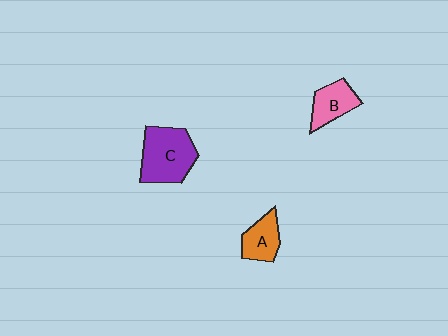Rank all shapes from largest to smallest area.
From largest to smallest: C (purple), B (pink), A (orange).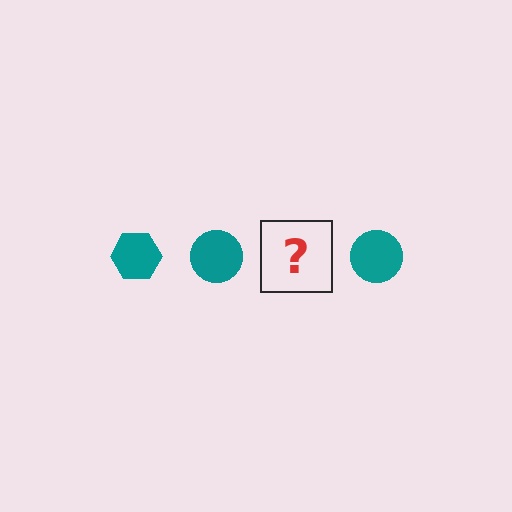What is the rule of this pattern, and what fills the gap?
The rule is that the pattern cycles through hexagon, circle shapes in teal. The gap should be filled with a teal hexagon.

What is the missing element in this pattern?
The missing element is a teal hexagon.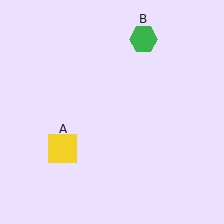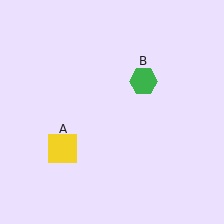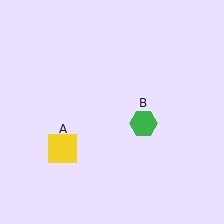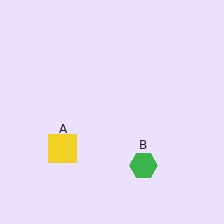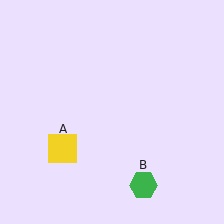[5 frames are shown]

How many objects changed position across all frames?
1 object changed position: green hexagon (object B).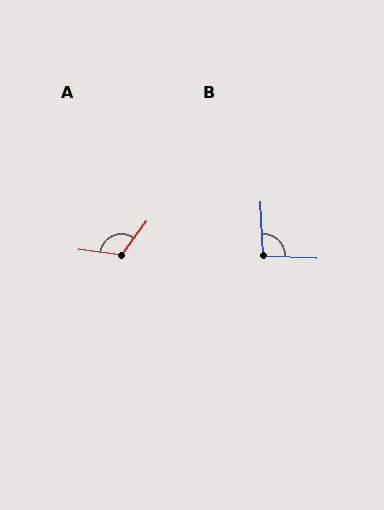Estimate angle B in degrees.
Approximately 95 degrees.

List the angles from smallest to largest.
B (95°), A (119°).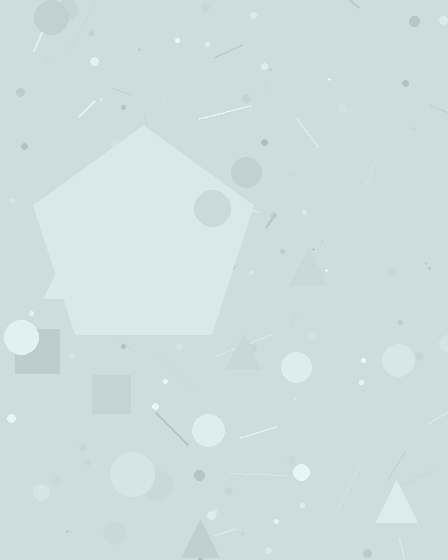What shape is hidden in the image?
A pentagon is hidden in the image.